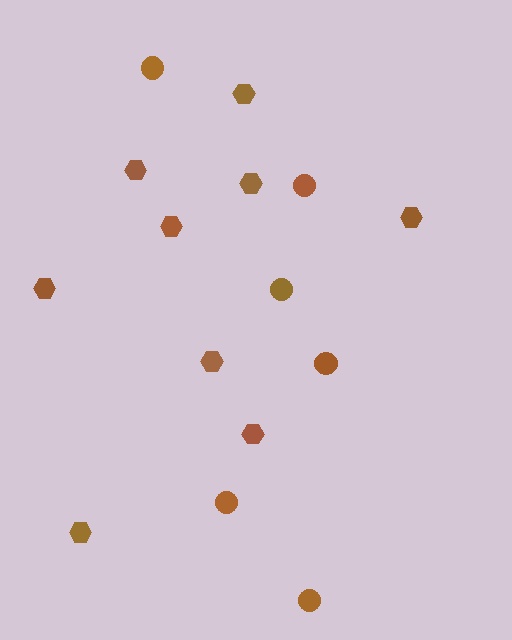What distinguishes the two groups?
There are 2 groups: one group of hexagons (9) and one group of circles (6).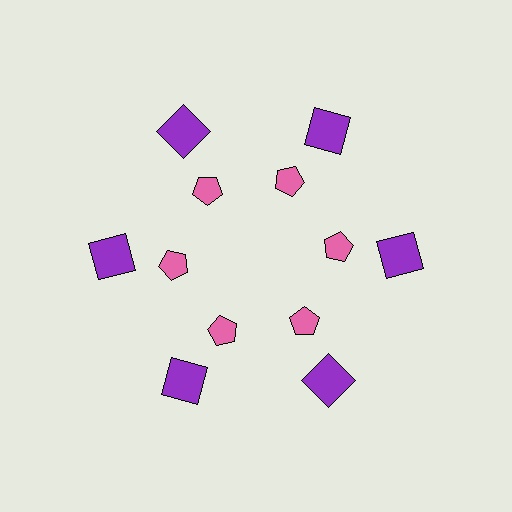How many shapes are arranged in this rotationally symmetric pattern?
There are 12 shapes, arranged in 6 groups of 2.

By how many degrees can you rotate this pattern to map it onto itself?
The pattern maps onto itself every 60 degrees of rotation.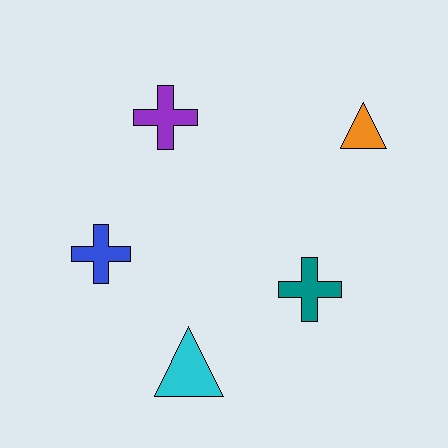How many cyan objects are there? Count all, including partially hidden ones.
There is 1 cyan object.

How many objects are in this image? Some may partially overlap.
There are 5 objects.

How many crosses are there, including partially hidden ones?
There are 3 crosses.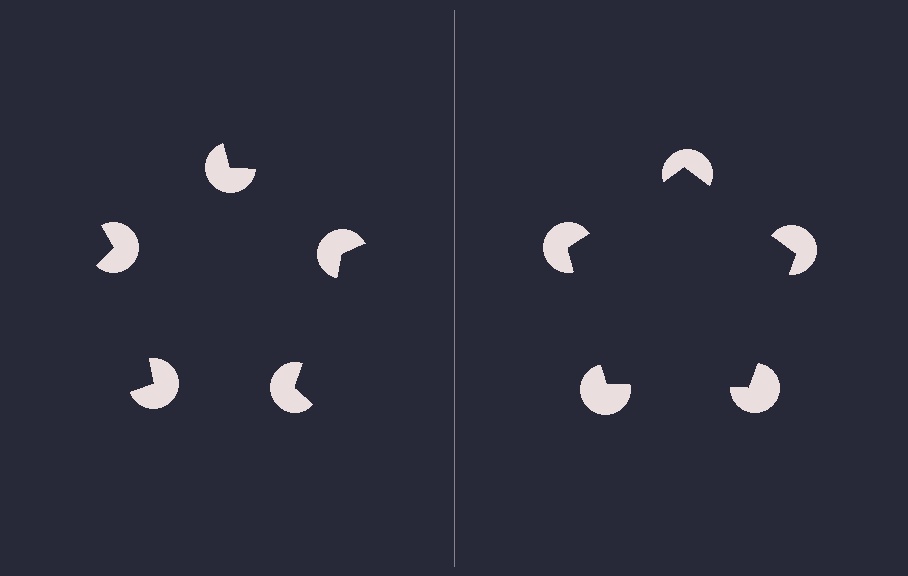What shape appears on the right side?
An illusory pentagon.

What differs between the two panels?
The pac-man discs are positioned identically on both sides; only the wedge orientations differ. On the right they align to a pentagon; on the left they are misaligned.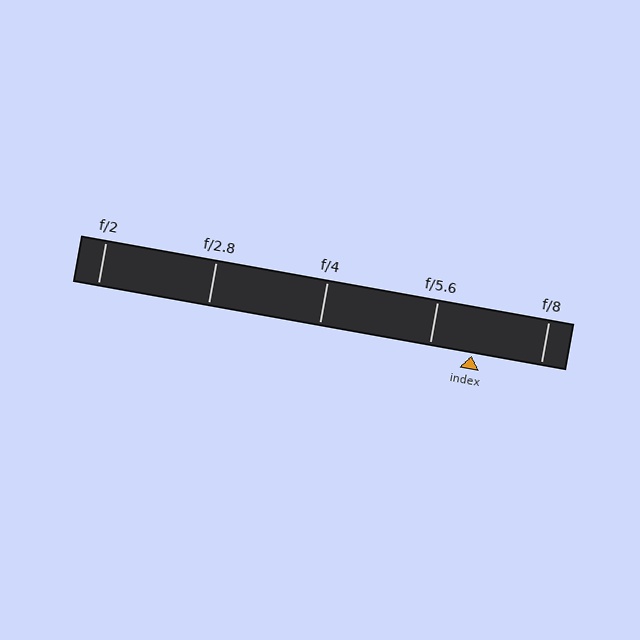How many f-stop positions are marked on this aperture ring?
There are 5 f-stop positions marked.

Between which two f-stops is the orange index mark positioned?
The index mark is between f/5.6 and f/8.